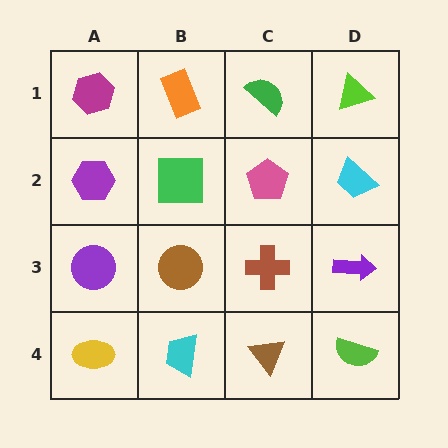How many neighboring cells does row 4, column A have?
2.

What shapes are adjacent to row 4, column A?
A purple circle (row 3, column A), a cyan trapezoid (row 4, column B).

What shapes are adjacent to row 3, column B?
A green square (row 2, column B), a cyan trapezoid (row 4, column B), a purple circle (row 3, column A), a brown cross (row 3, column C).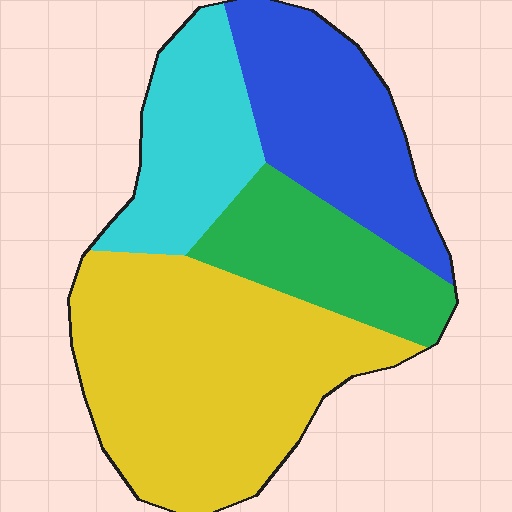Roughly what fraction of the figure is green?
Green covers 17% of the figure.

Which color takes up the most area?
Yellow, at roughly 40%.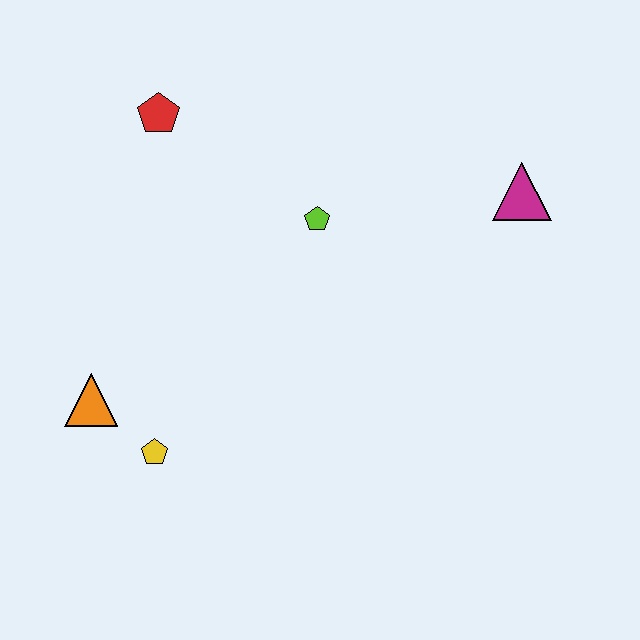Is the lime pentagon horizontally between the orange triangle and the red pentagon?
No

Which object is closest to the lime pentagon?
The red pentagon is closest to the lime pentagon.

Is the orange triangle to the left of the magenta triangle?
Yes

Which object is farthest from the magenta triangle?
The orange triangle is farthest from the magenta triangle.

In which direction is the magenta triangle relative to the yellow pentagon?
The magenta triangle is to the right of the yellow pentagon.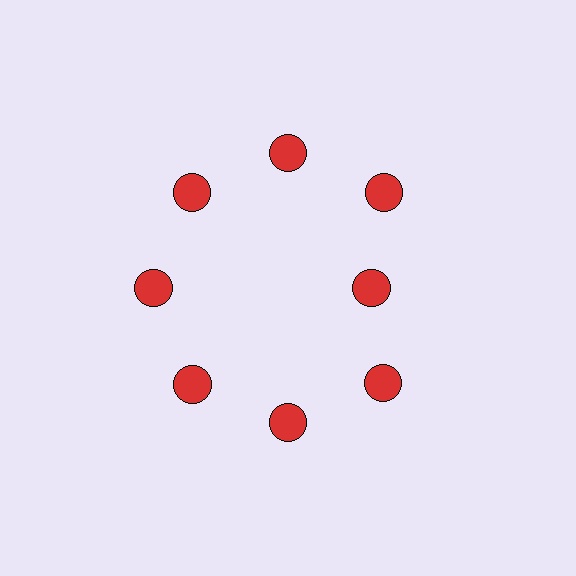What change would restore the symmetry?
The symmetry would be restored by moving it outward, back onto the ring so that all 8 circles sit at equal angles and equal distance from the center.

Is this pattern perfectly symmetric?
No. The 8 red circles are arranged in a ring, but one element near the 3 o'clock position is pulled inward toward the center, breaking the 8-fold rotational symmetry.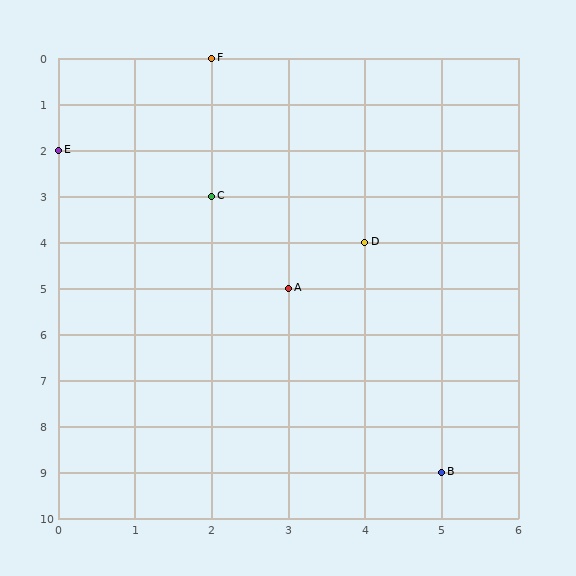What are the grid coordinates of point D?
Point D is at grid coordinates (4, 4).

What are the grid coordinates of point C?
Point C is at grid coordinates (2, 3).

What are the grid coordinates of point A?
Point A is at grid coordinates (3, 5).